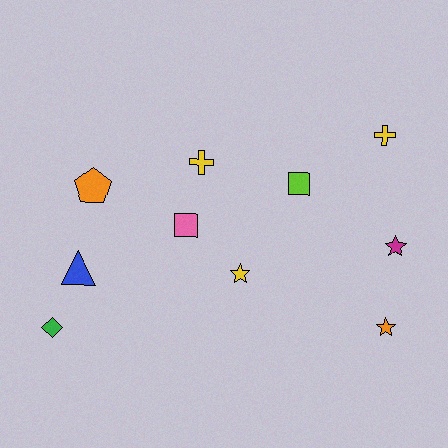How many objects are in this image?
There are 10 objects.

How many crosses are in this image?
There are 2 crosses.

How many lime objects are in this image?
There is 1 lime object.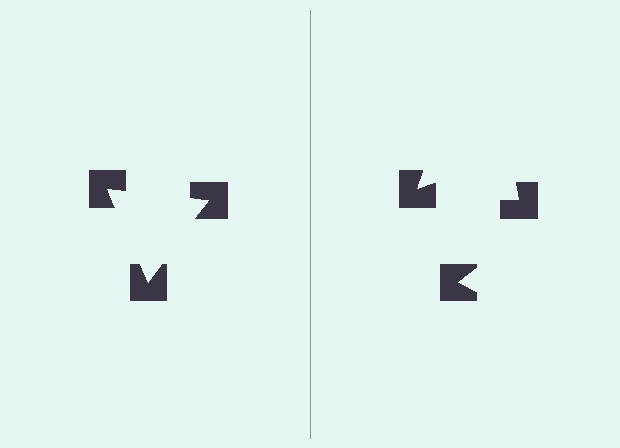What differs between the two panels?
The notched squares are positioned identically on both sides; only the wedge orientations differ. On the left they align to a triangle; on the right they are misaligned.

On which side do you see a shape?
An illusory triangle appears on the left side. On the right side the wedge cuts are rotated, so no coherent shape forms.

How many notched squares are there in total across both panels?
6 — 3 on each side.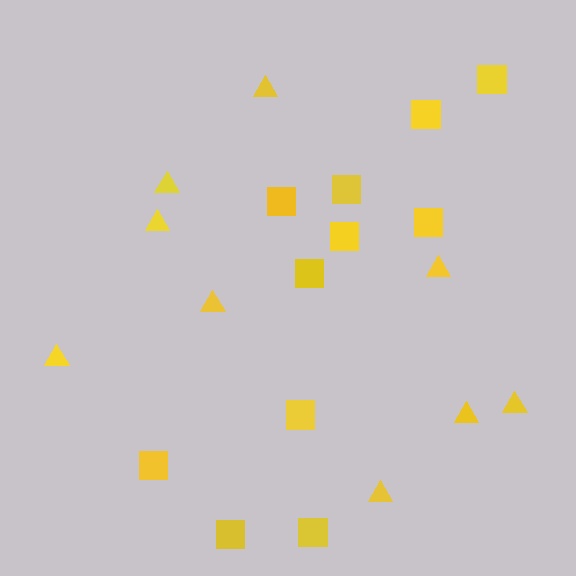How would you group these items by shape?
There are 2 groups: one group of triangles (9) and one group of squares (11).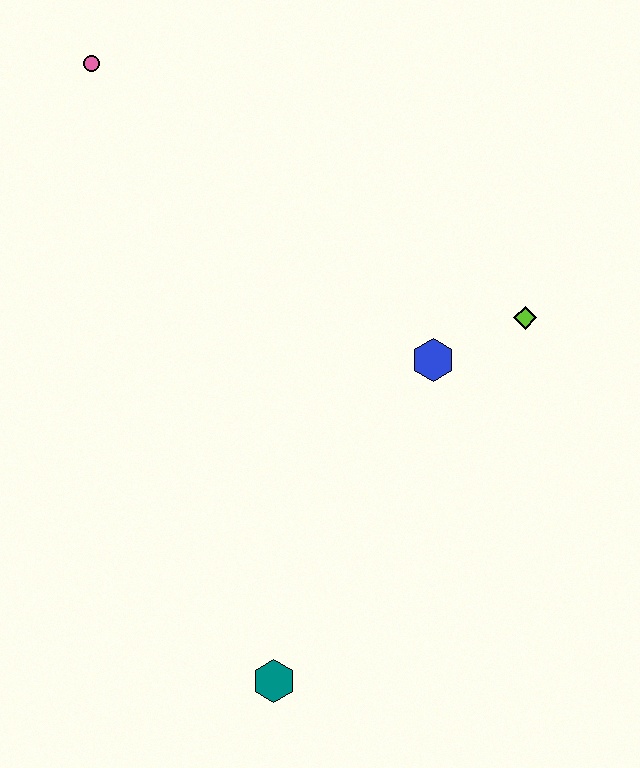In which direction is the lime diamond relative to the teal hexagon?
The lime diamond is above the teal hexagon.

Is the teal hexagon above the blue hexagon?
No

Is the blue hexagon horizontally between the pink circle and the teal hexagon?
No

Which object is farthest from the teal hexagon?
The pink circle is farthest from the teal hexagon.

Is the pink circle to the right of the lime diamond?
No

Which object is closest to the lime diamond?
The blue hexagon is closest to the lime diamond.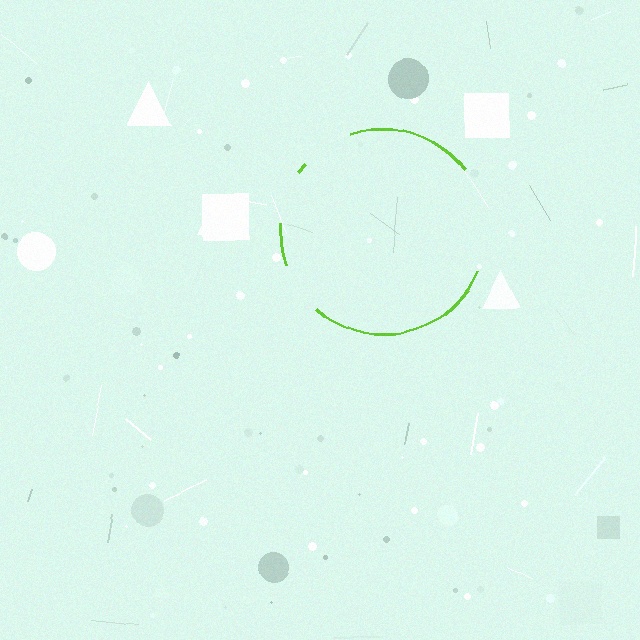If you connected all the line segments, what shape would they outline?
They would outline a circle.